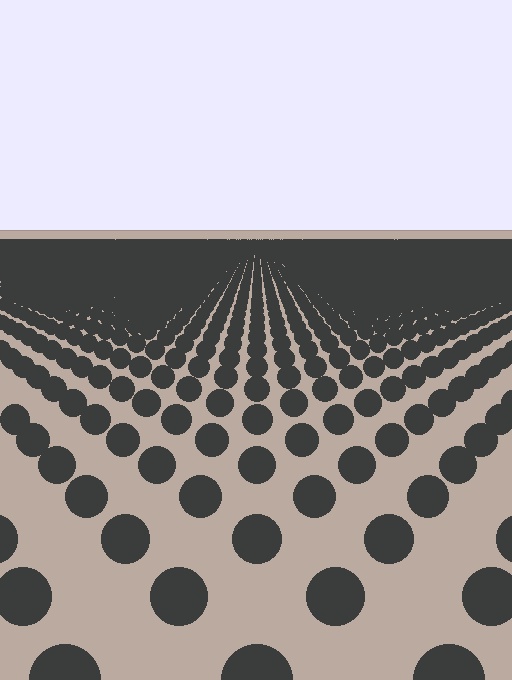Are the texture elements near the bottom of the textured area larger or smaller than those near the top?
Larger. Near the bottom, elements are closer to the viewer and appear at a bigger on-screen size.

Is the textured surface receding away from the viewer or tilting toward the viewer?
The surface is receding away from the viewer. Texture elements get smaller and denser toward the top.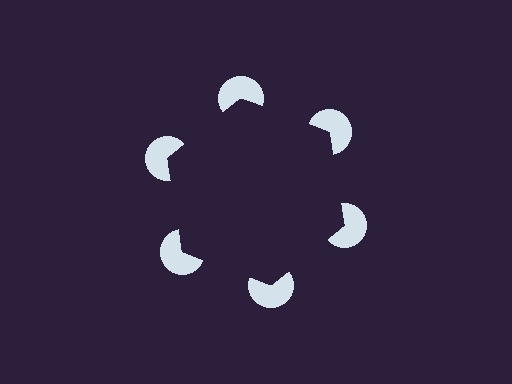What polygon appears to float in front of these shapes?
An illusory hexagon — its edges are inferred from the aligned wedge cuts in the pac-man discs, not physically drawn.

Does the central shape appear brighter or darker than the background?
It typically appears slightly darker than the background, even though no actual brightness change is drawn.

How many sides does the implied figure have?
6 sides.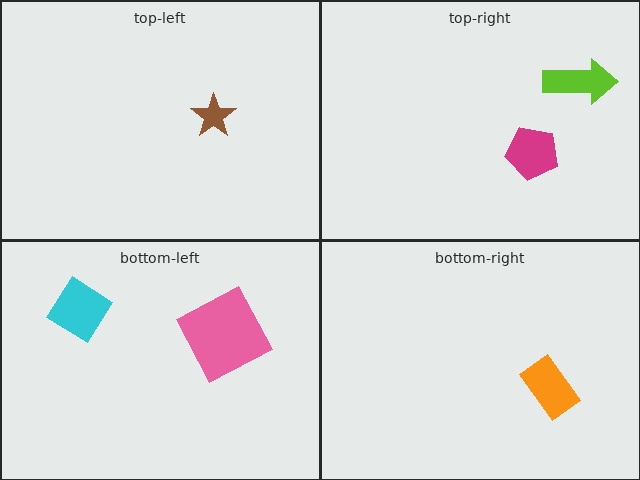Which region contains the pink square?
The bottom-left region.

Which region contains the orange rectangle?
The bottom-right region.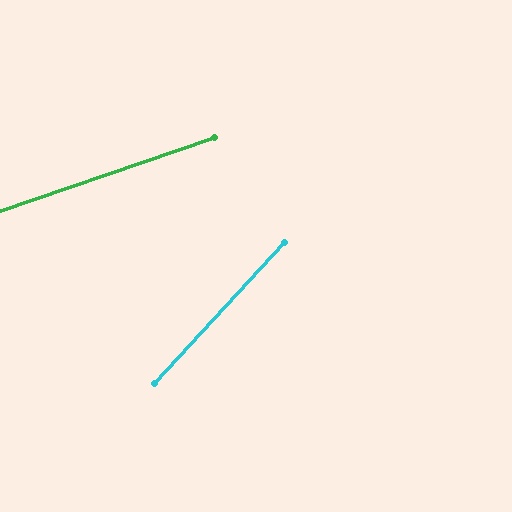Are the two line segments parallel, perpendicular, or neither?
Neither parallel nor perpendicular — they differ by about 28°.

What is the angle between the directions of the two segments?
Approximately 28 degrees.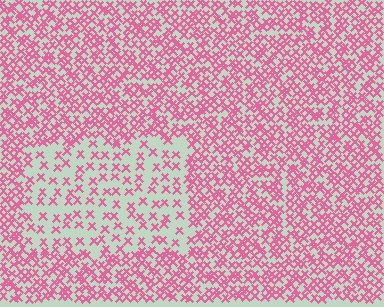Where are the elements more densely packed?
The elements are more densely packed outside the rectangle boundary.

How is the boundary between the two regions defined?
The boundary is defined by a change in element density (approximately 2.3x ratio). All elements are the same color, size, and shape.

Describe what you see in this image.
The image contains small pink elements arranged at two different densities. A rectangle-shaped region is visible where the elements are less densely packed than the surrounding area.